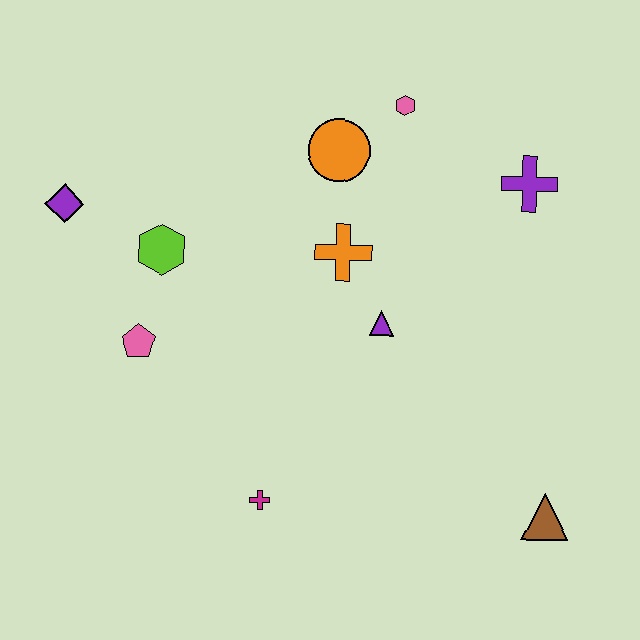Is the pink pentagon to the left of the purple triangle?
Yes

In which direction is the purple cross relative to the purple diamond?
The purple cross is to the right of the purple diamond.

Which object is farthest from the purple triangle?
The purple diamond is farthest from the purple triangle.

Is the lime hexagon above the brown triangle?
Yes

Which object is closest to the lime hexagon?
The pink pentagon is closest to the lime hexagon.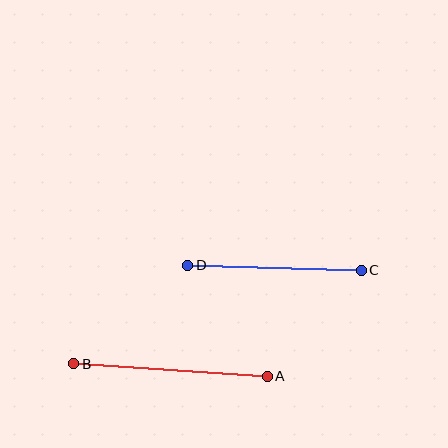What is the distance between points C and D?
The distance is approximately 174 pixels.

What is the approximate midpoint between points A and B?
The midpoint is at approximately (170, 370) pixels.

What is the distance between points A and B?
The distance is approximately 194 pixels.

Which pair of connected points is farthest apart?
Points A and B are farthest apart.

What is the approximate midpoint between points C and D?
The midpoint is at approximately (274, 268) pixels.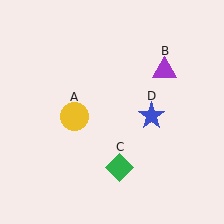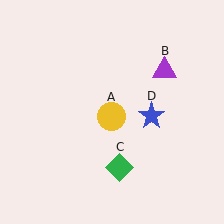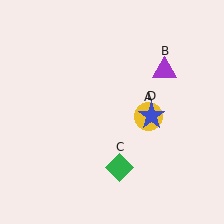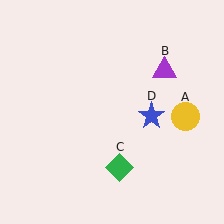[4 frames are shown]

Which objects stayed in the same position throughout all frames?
Purple triangle (object B) and green diamond (object C) and blue star (object D) remained stationary.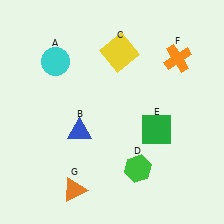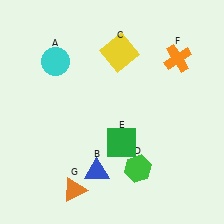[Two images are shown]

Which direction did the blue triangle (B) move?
The blue triangle (B) moved down.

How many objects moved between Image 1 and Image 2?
2 objects moved between the two images.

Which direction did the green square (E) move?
The green square (E) moved left.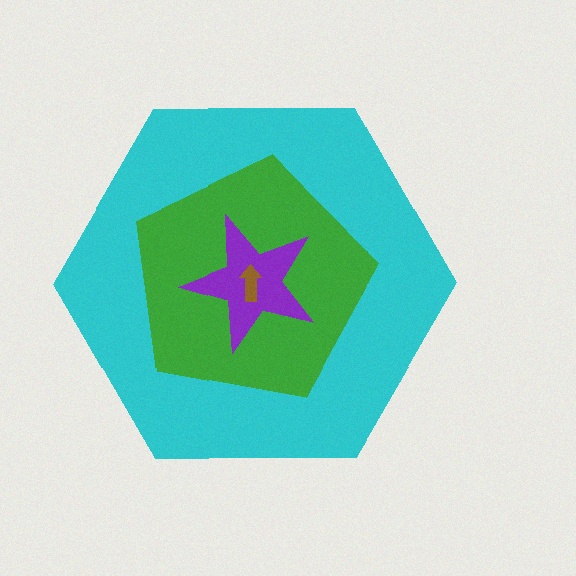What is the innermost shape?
The brown arrow.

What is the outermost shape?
The cyan hexagon.